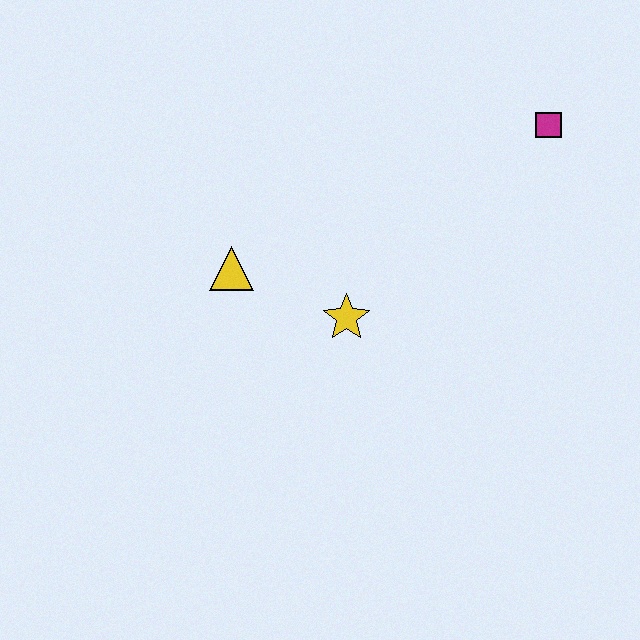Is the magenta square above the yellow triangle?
Yes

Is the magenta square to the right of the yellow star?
Yes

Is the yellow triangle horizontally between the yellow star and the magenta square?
No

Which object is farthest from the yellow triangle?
The magenta square is farthest from the yellow triangle.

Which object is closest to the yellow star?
The yellow triangle is closest to the yellow star.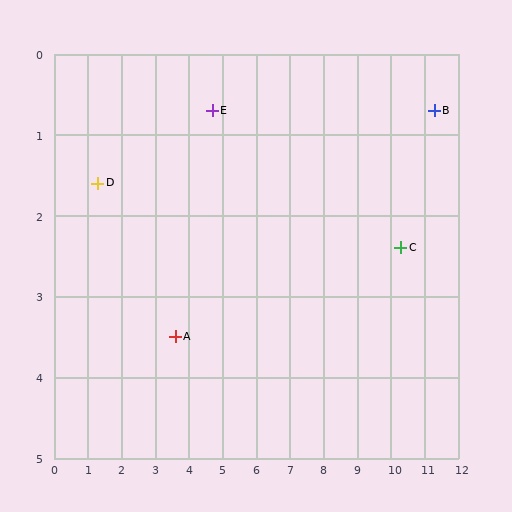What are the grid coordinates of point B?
Point B is at approximately (11.3, 0.7).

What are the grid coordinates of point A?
Point A is at approximately (3.6, 3.5).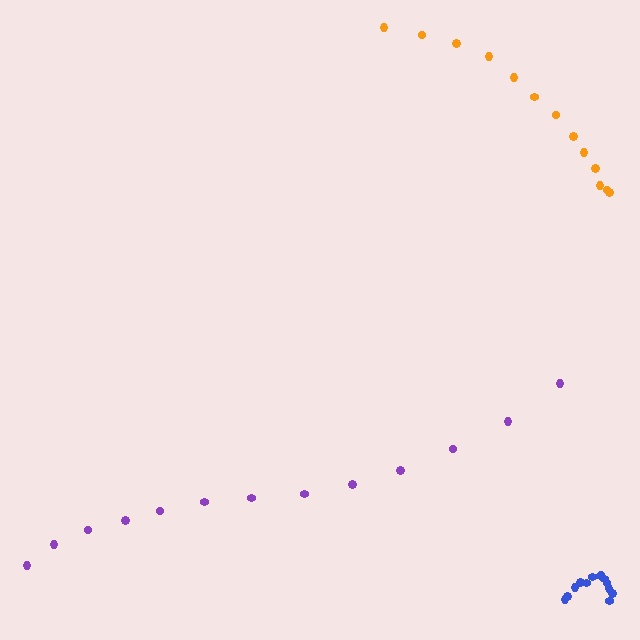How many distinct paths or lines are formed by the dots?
There are 3 distinct paths.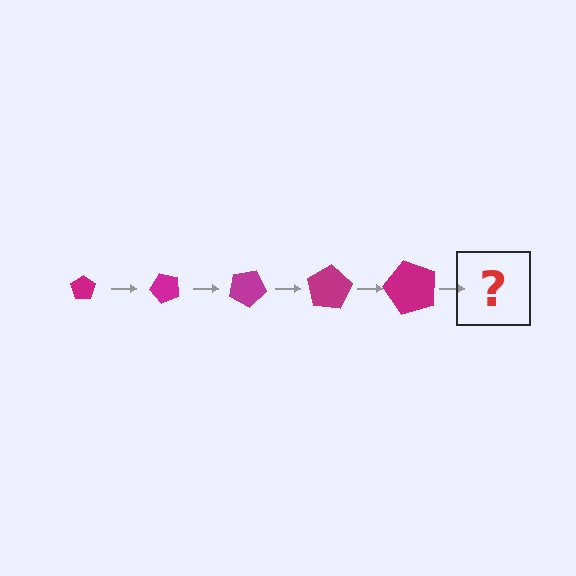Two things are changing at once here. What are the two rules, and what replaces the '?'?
The two rules are that the pentagon grows larger each step and it rotates 50 degrees each step. The '?' should be a pentagon, larger than the previous one and rotated 250 degrees from the start.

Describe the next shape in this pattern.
It should be a pentagon, larger than the previous one and rotated 250 degrees from the start.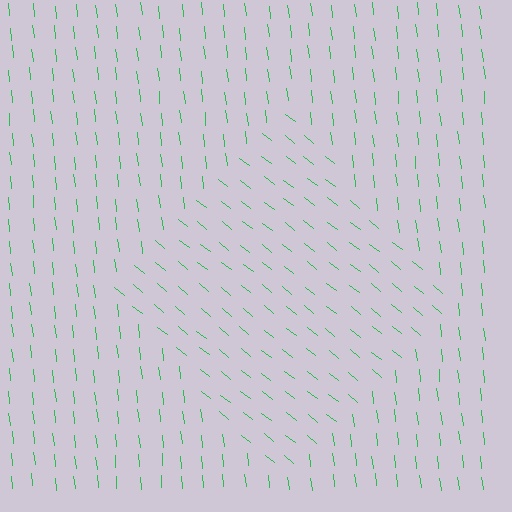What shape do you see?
I see a diamond.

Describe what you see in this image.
The image is filled with small green line segments. A diamond region in the image has lines oriented differently from the surrounding lines, creating a visible texture boundary.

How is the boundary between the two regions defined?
The boundary is defined purely by a change in line orientation (approximately 45 degrees difference). All lines are the same color and thickness.